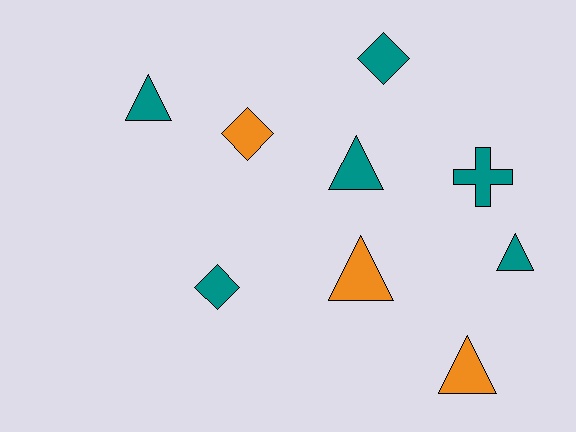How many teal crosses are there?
There is 1 teal cross.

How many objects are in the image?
There are 9 objects.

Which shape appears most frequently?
Triangle, with 5 objects.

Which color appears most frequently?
Teal, with 6 objects.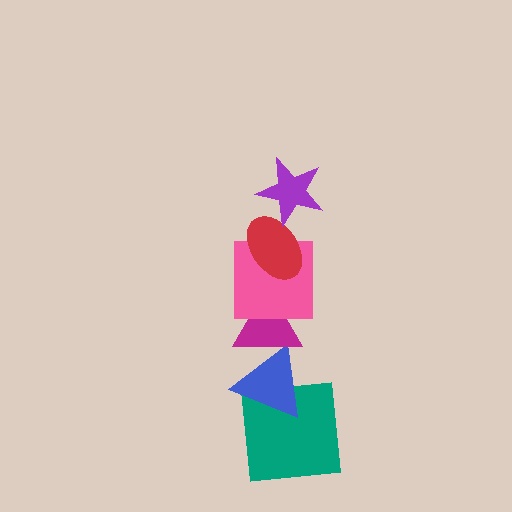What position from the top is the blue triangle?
The blue triangle is 5th from the top.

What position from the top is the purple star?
The purple star is 1st from the top.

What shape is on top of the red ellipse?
The purple star is on top of the red ellipse.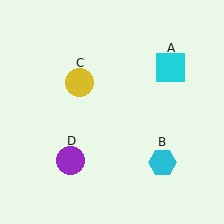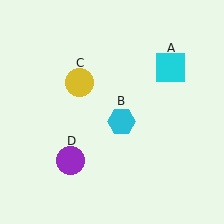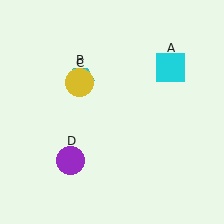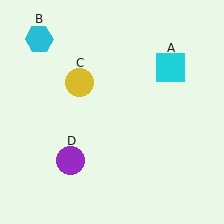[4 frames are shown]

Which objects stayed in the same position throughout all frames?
Cyan square (object A) and yellow circle (object C) and purple circle (object D) remained stationary.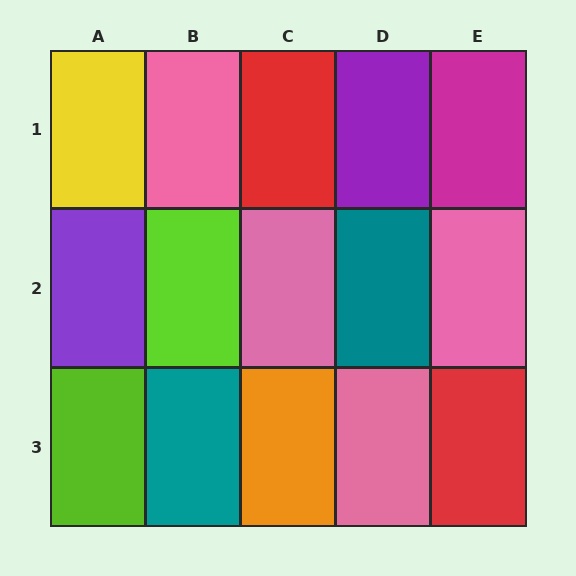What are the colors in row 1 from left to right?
Yellow, pink, red, purple, magenta.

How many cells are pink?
4 cells are pink.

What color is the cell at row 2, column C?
Pink.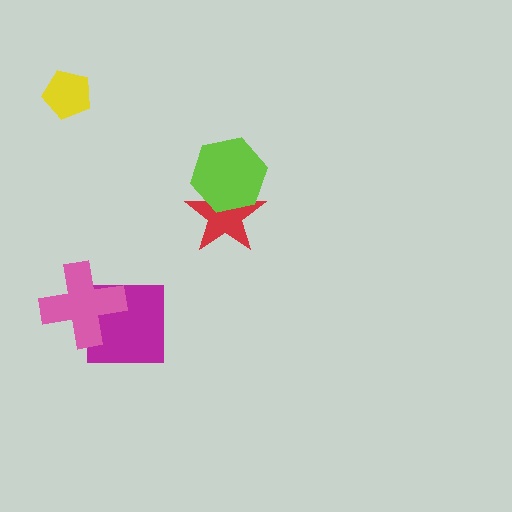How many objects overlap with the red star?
1 object overlaps with the red star.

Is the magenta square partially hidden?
Yes, it is partially covered by another shape.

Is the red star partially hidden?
Yes, it is partially covered by another shape.